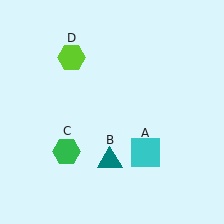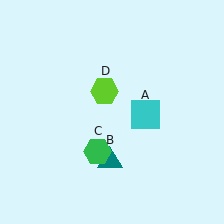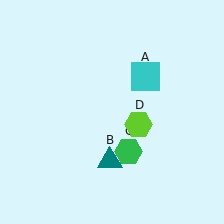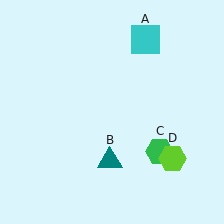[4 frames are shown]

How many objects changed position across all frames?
3 objects changed position: cyan square (object A), green hexagon (object C), lime hexagon (object D).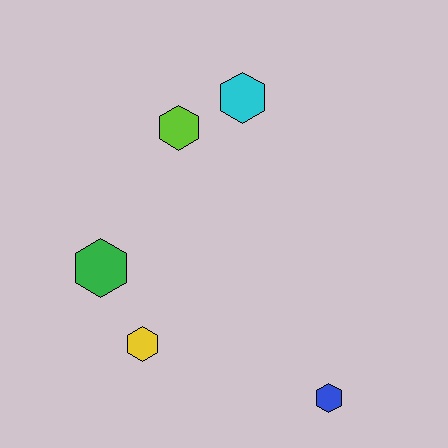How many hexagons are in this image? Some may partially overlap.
There are 5 hexagons.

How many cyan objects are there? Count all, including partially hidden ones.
There is 1 cyan object.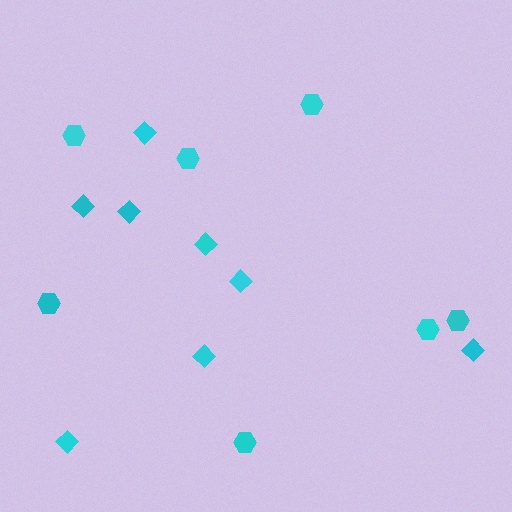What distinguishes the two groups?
There are 2 groups: one group of diamonds (8) and one group of hexagons (7).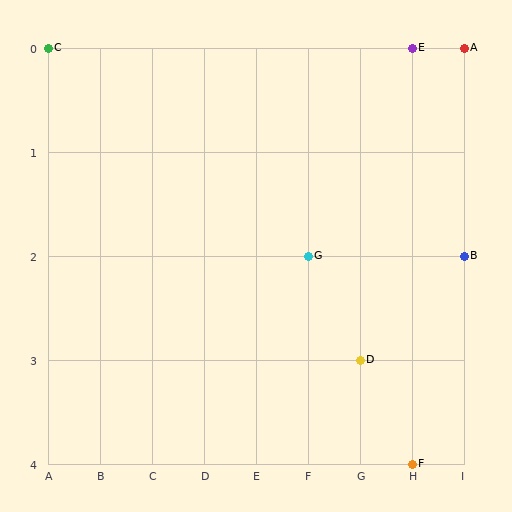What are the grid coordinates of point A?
Point A is at grid coordinates (I, 0).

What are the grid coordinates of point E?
Point E is at grid coordinates (H, 0).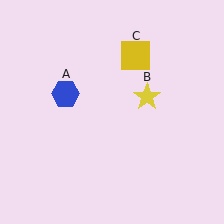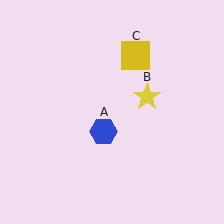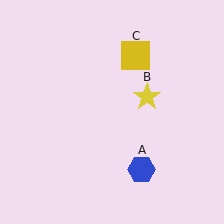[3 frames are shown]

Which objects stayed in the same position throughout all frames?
Yellow star (object B) and yellow square (object C) remained stationary.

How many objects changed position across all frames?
1 object changed position: blue hexagon (object A).